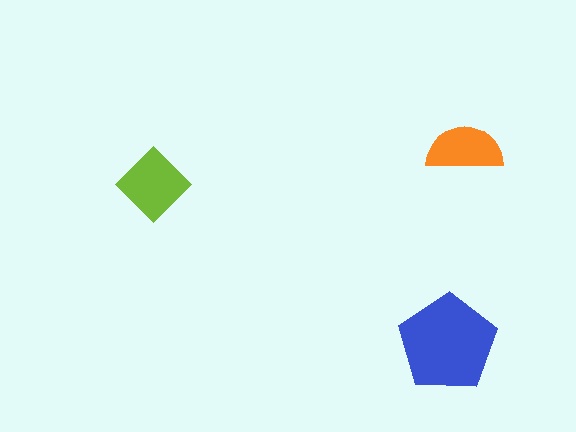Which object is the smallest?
The orange semicircle.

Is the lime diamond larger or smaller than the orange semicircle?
Larger.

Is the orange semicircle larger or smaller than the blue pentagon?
Smaller.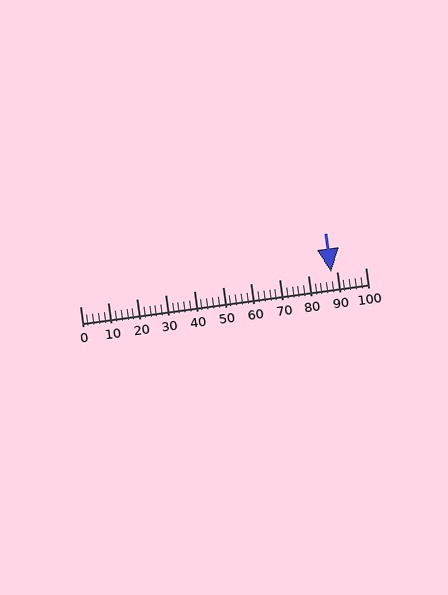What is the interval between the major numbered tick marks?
The major tick marks are spaced 10 units apart.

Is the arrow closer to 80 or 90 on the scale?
The arrow is closer to 90.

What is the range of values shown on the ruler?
The ruler shows values from 0 to 100.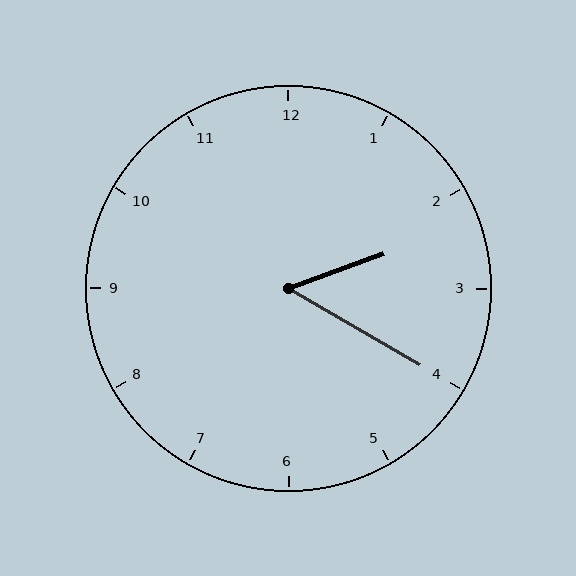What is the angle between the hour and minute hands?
Approximately 50 degrees.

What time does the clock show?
2:20.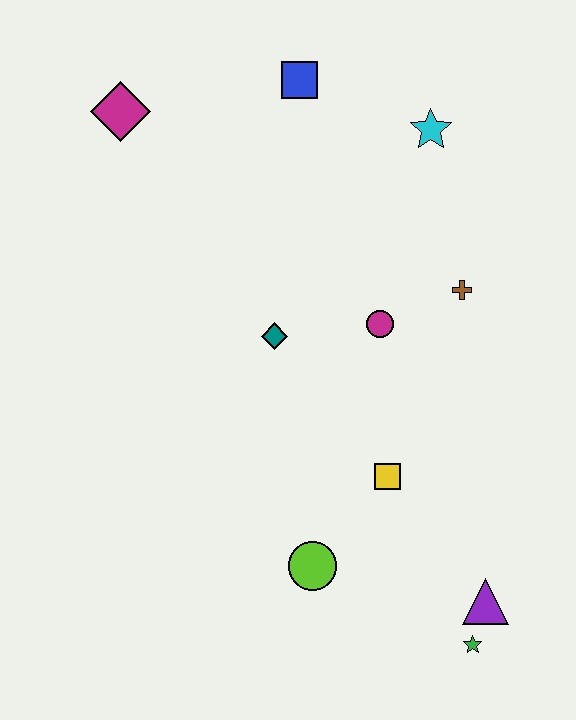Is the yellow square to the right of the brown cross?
No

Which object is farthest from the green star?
The magenta diamond is farthest from the green star.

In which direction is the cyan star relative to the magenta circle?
The cyan star is above the magenta circle.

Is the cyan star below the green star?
No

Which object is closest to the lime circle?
The yellow square is closest to the lime circle.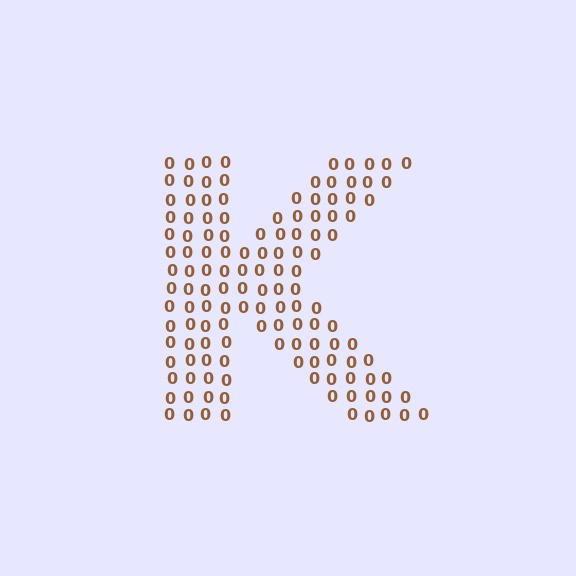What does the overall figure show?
The overall figure shows the letter K.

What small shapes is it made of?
It is made of small digit 0's.